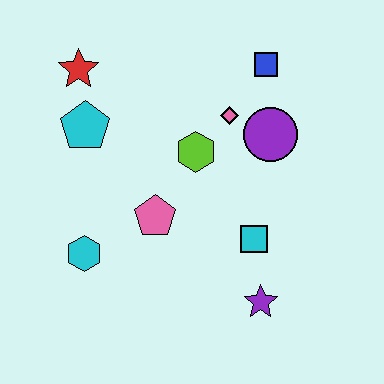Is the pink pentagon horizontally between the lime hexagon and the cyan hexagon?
Yes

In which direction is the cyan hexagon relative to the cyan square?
The cyan hexagon is to the left of the cyan square.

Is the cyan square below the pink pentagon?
Yes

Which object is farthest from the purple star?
The red star is farthest from the purple star.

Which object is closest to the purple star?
The cyan square is closest to the purple star.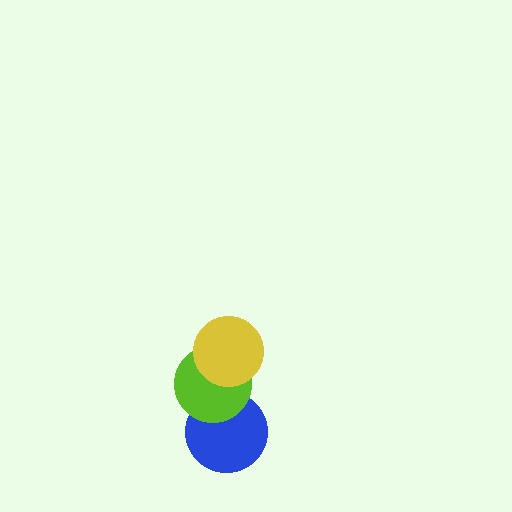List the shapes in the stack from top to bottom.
From top to bottom: the yellow circle, the lime circle, the blue circle.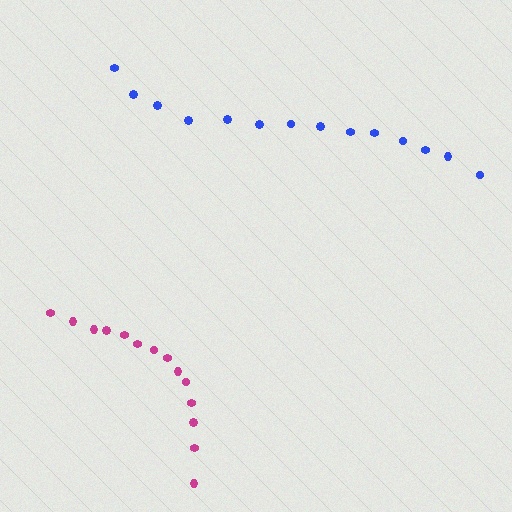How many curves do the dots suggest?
There are 2 distinct paths.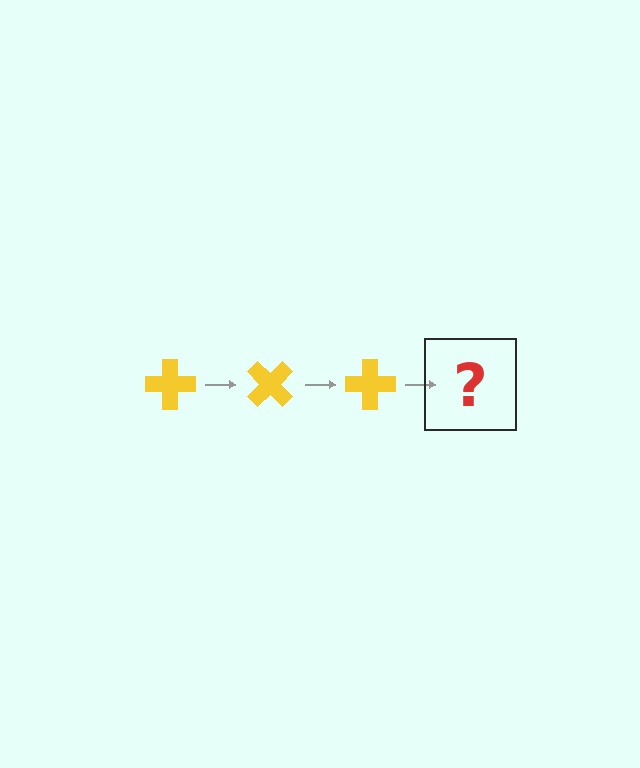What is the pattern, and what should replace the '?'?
The pattern is that the cross rotates 45 degrees each step. The '?' should be a yellow cross rotated 135 degrees.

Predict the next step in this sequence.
The next step is a yellow cross rotated 135 degrees.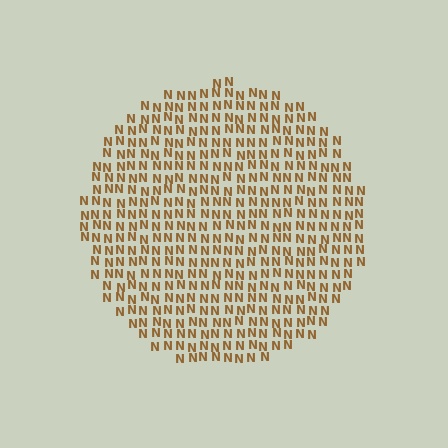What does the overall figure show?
The overall figure shows a circle.